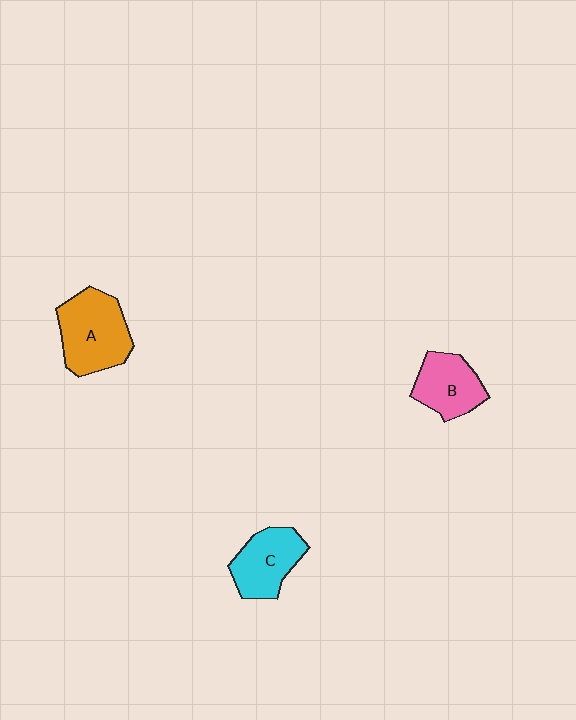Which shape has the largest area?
Shape A (orange).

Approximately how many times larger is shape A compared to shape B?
Approximately 1.4 times.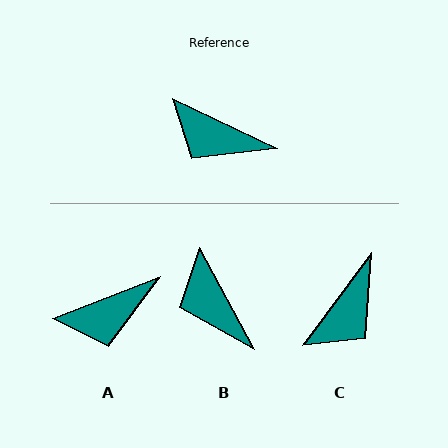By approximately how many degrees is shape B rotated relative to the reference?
Approximately 36 degrees clockwise.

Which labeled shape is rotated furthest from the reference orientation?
C, about 79 degrees away.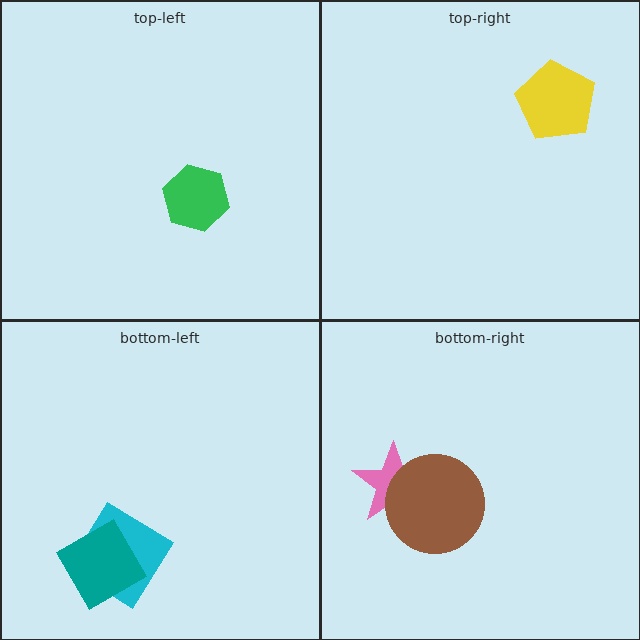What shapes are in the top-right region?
The yellow pentagon.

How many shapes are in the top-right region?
1.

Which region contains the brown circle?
The bottom-right region.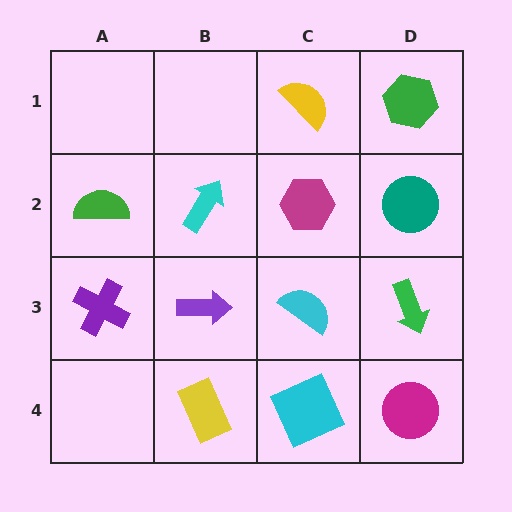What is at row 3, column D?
A green arrow.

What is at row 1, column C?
A yellow semicircle.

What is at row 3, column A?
A purple cross.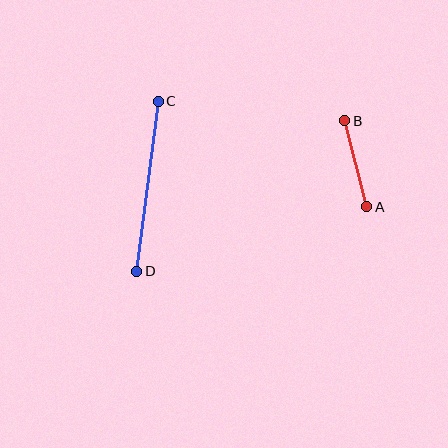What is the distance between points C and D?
The distance is approximately 171 pixels.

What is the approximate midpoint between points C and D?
The midpoint is at approximately (147, 186) pixels.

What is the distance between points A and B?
The distance is approximately 89 pixels.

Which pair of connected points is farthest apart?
Points C and D are farthest apart.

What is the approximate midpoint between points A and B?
The midpoint is at approximately (356, 164) pixels.